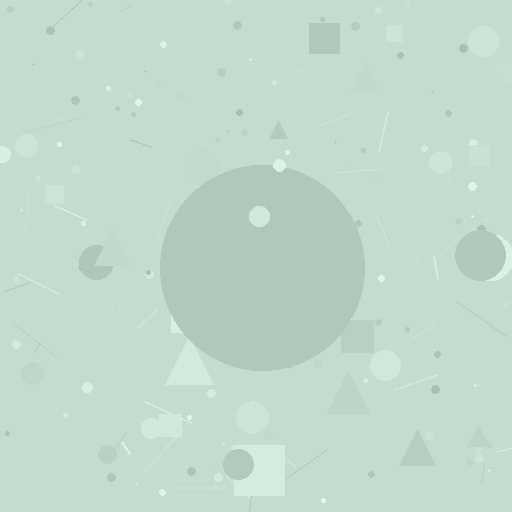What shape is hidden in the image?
A circle is hidden in the image.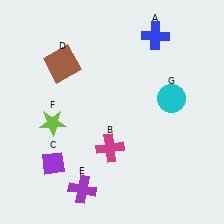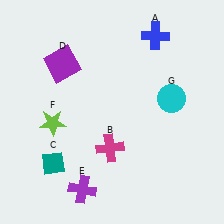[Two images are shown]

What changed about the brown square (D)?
In Image 1, D is brown. In Image 2, it changed to purple.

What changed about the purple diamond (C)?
In Image 1, C is purple. In Image 2, it changed to teal.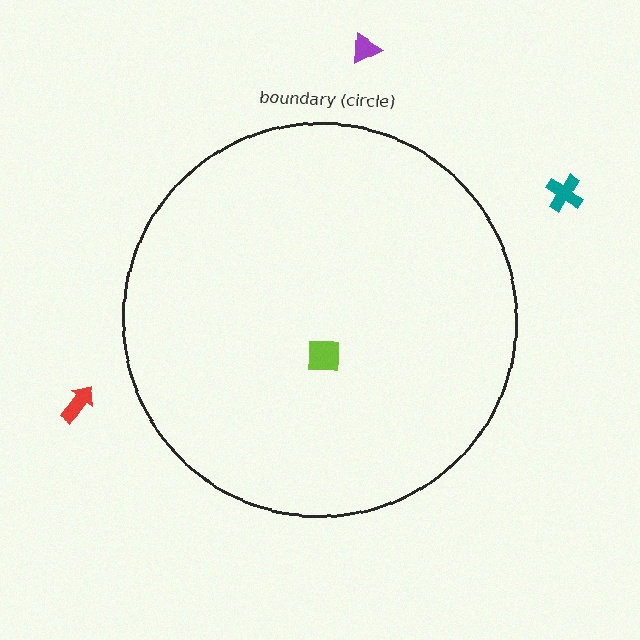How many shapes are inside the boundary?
1 inside, 3 outside.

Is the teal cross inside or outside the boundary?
Outside.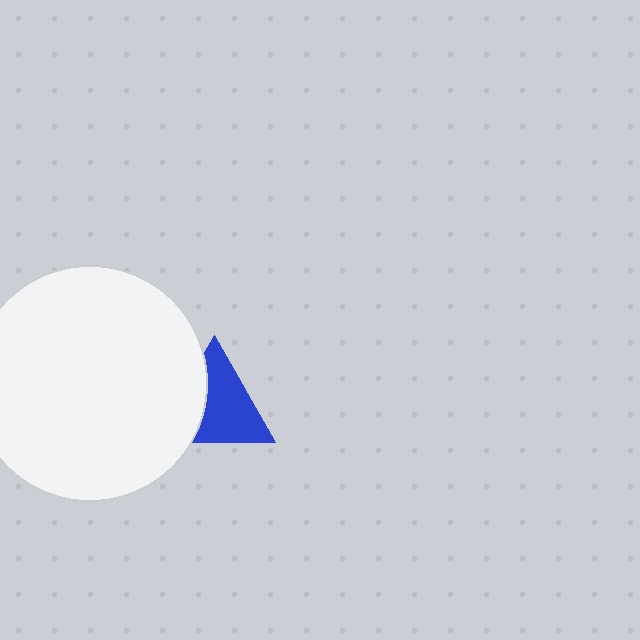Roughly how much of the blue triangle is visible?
Most of it is visible (roughly 65%).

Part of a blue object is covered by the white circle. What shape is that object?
It is a triangle.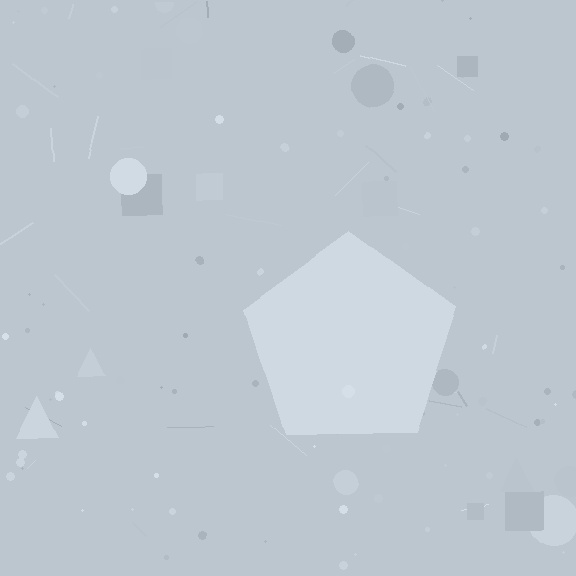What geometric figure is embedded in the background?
A pentagon is embedded in the background.